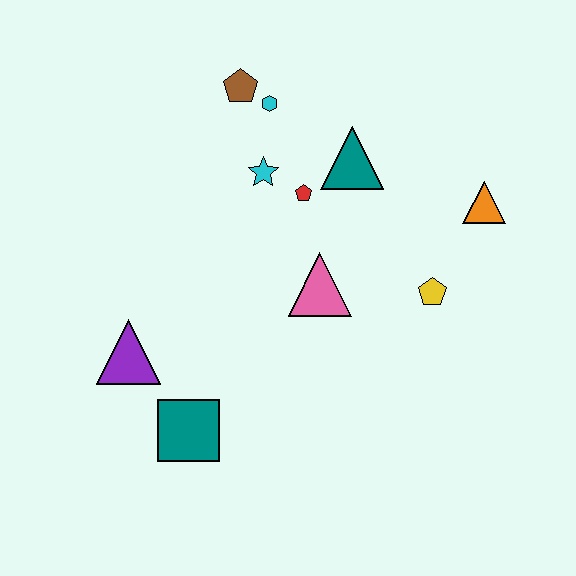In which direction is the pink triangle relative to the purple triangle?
The pink triangle is to the right of the purple triangle.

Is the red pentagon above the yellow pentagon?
Yes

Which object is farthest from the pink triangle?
The brown pentagon is farthest from the pink triangle.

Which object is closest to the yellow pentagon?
The orange triangle is closest to the yellow pentagon.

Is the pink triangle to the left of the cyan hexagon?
No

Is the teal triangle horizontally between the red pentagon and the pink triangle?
No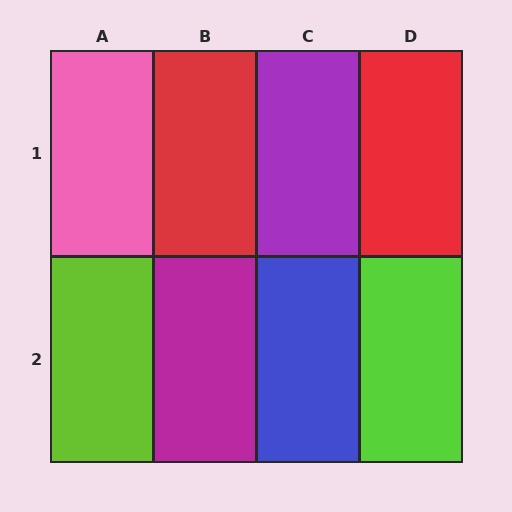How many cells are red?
2 cells are red.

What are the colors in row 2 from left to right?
Lime, magenta, blue, lime.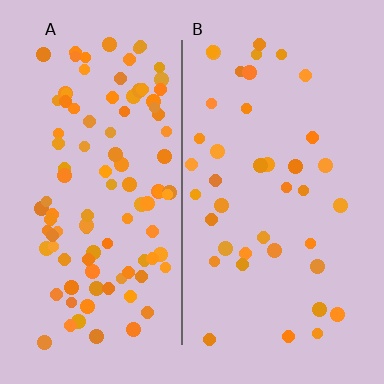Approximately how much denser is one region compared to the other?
Approximately 2.6× — region A over region B.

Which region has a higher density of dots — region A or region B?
A (the left).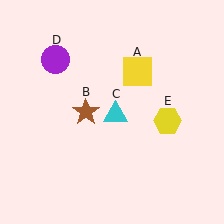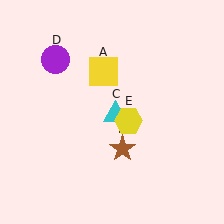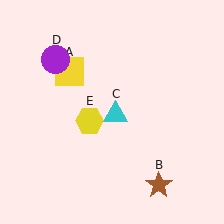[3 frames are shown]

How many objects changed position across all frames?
3 objects changed position: yellow square (object A), brown star (object B), yellow hexagon (object E).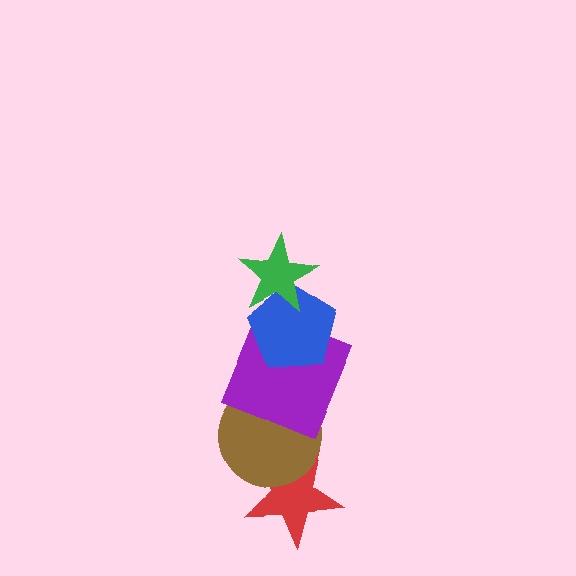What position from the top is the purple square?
The purple square is 3rd from the top.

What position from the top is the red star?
The red star is 5th from the top.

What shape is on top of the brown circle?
The purple square is on top of the brown circle.